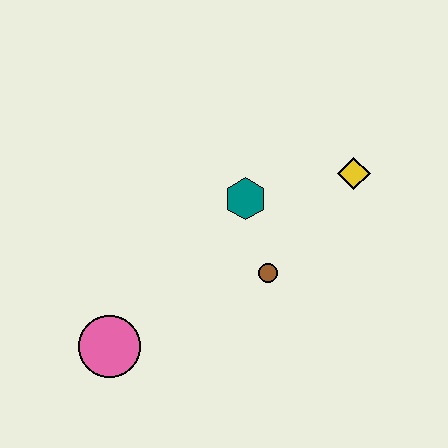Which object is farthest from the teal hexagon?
The pink circle is farthest from the teal hexagon.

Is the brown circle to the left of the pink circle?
No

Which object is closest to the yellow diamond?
The teal hexagon is closest to the yellow diamond.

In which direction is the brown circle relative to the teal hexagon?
The brown circle is below the teal hexagon.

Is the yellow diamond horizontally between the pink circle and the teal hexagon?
No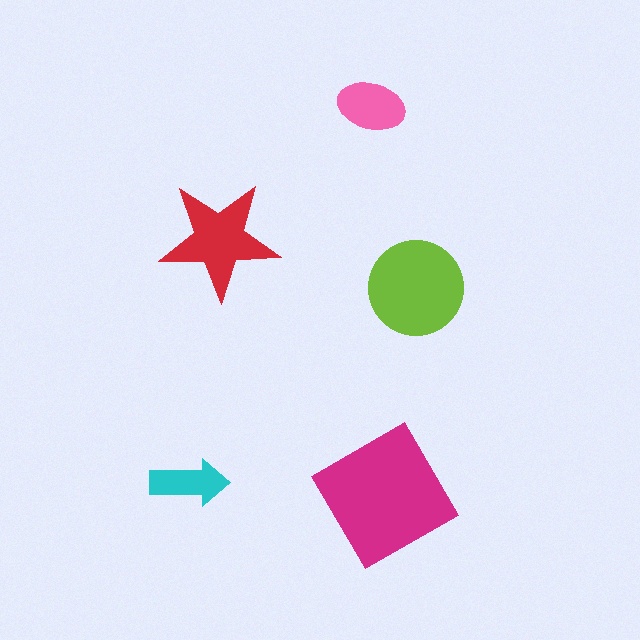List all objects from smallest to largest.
The cyan arrow, the pink ellipse, the red star, the lime circle, the magenta square.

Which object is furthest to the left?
The cyan arrow is leftmost.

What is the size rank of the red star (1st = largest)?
3rd.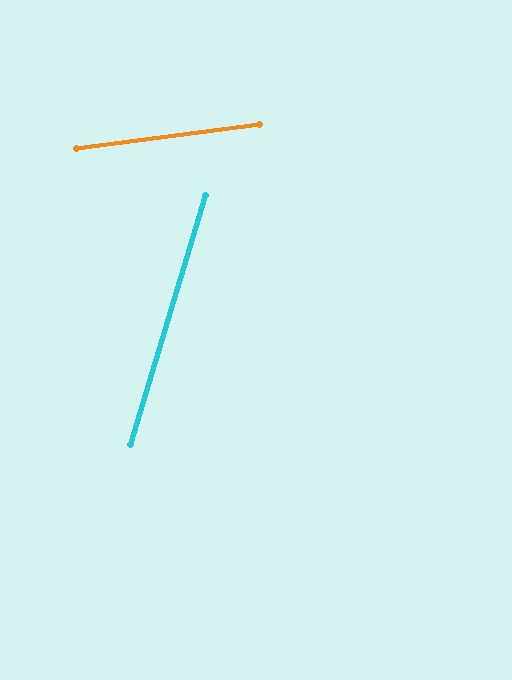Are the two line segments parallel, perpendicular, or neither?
Neither parallel nor perpendicular — they differ by about 66°.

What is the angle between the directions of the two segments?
Approximately 66 degrees.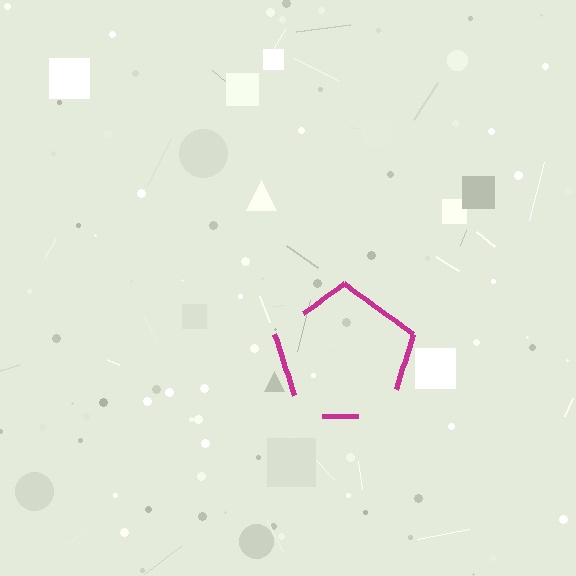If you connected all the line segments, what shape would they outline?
They would outline a pentagon.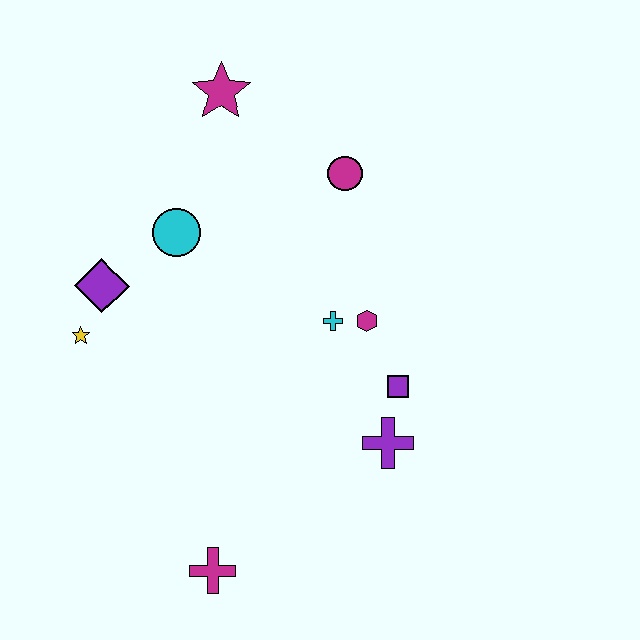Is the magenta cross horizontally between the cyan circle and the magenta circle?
Yes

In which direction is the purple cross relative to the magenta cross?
The purple cross is to the right of the magenta cross.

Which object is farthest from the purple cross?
The magenta star is farthest from the purple cross.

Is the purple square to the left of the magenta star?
No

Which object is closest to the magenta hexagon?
The cyan cross is closest to the magenta hexagon.